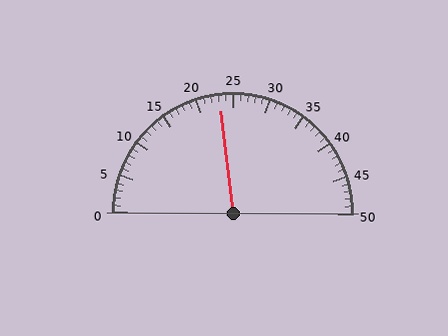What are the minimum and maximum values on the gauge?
The gauge ranges from 0 to 50.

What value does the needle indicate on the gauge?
The needle indicates approximately 23.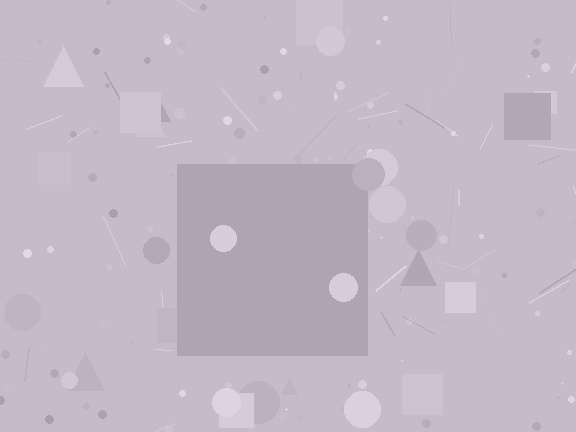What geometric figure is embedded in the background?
A square is embedded in the background.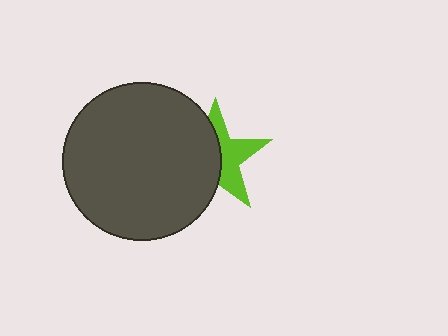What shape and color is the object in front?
The object in front is a dark gray circle.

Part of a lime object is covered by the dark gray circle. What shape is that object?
It is a star.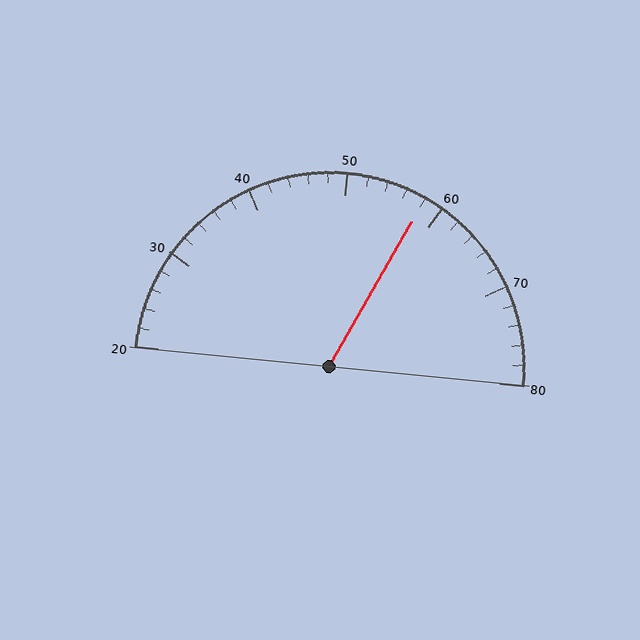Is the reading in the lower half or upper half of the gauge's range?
The reading is in the upper half of the range (20 to 80).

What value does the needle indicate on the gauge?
The needle indicates approximately 58.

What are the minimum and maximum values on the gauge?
The gauge ranges from 20 to 80.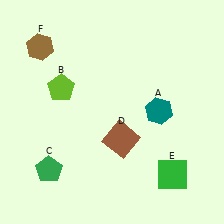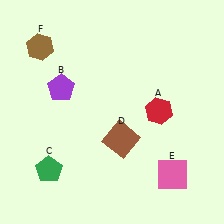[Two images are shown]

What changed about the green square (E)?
In Image 1, E is green. In Image 2, it changed to pink.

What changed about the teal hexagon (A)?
In Image 1, A is teal. In Image 2, it changed to red.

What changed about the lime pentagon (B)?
In Image 1, B is lime. In Image 2, it changed to purple.